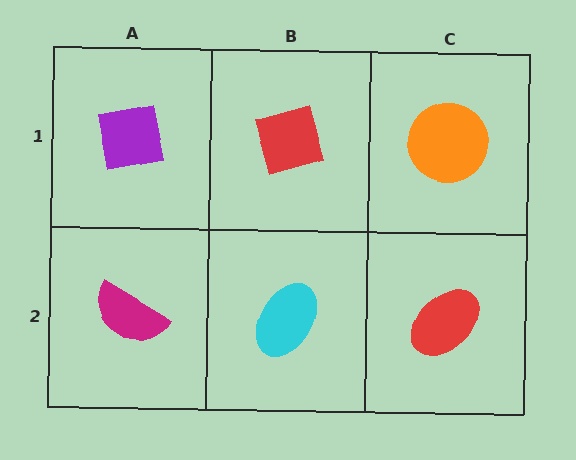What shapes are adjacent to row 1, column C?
A red ellipse (row 2, column C), a red square (row 1, column B).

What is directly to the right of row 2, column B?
A red ellipse.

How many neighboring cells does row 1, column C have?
2.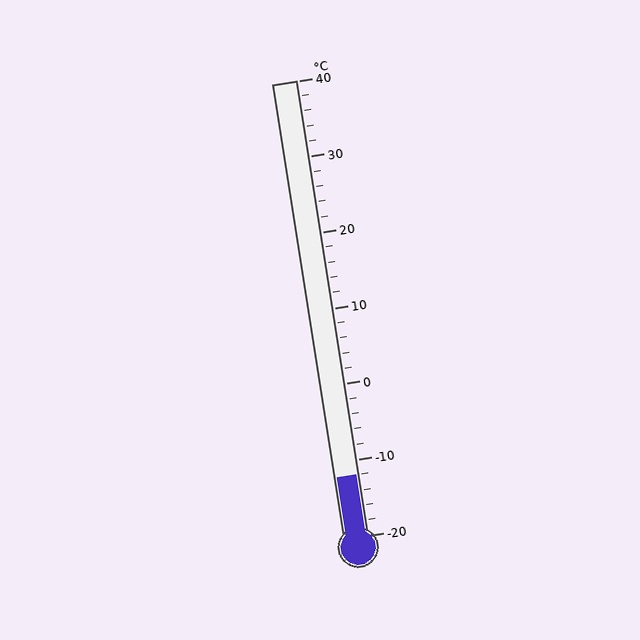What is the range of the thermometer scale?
The thermometer scale ranges from -20°C to 40°C.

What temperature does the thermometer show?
The thermometer shows approximately -12°C.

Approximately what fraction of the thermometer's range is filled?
The thermometer is filled to approximately 15% of its range.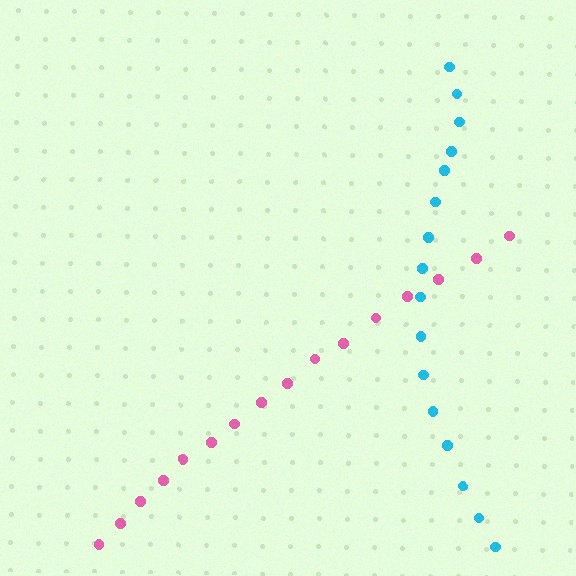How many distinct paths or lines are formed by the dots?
There are 2 distinct paths.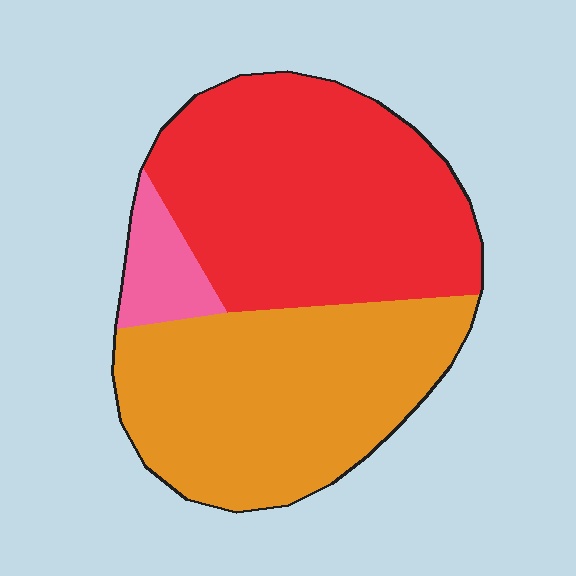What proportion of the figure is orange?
Orange covers around 45% of the figure.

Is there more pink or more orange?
Orange.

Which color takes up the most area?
Red, at roughly 50%.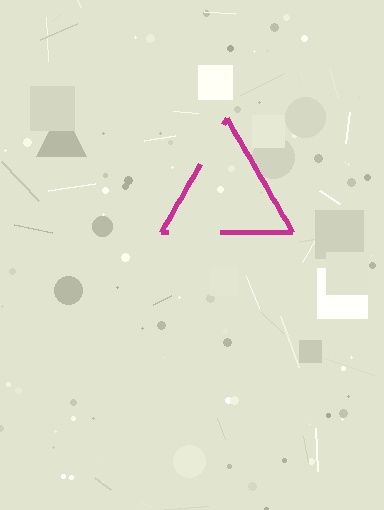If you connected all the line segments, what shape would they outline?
They would outline a triangle.